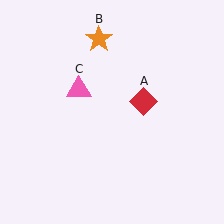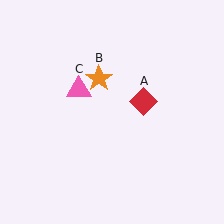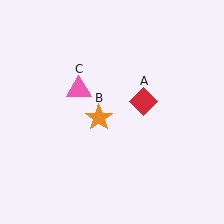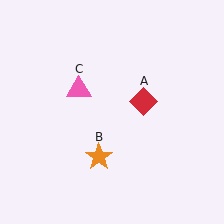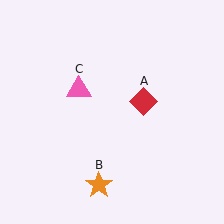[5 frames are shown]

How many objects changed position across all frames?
1 object changed position: orange star (object B).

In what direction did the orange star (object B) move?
The orange star (object B) moved down.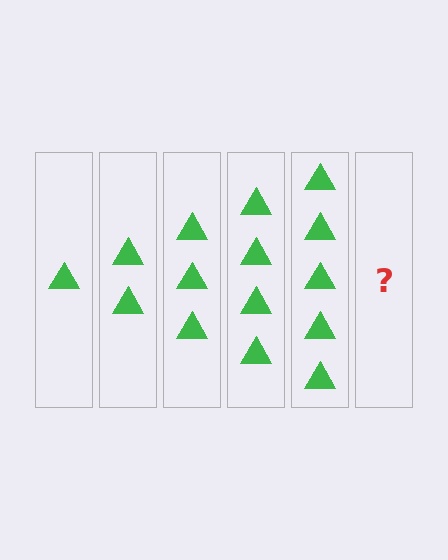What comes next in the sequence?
The next element should be 6 triangles.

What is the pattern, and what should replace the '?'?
The pattern is that each step adds one more triangle. The '?' should be 6 triangles.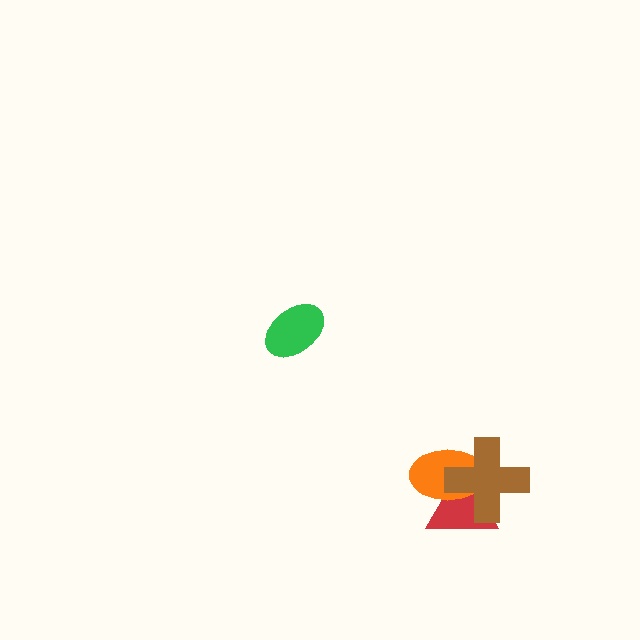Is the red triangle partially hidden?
Yes, it is partially covered by another shape.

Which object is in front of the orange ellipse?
The brown cross is in front of the orange ellipse.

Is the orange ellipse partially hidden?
Yes, it is partially covered by another shape.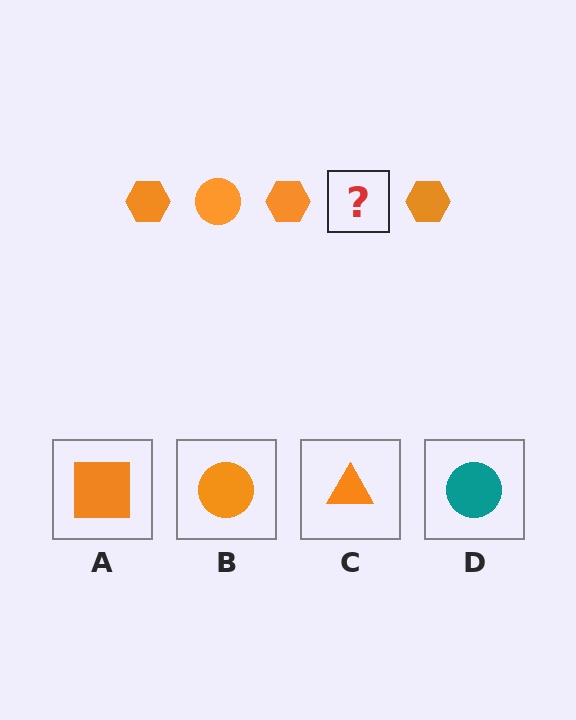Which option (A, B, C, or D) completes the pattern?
B.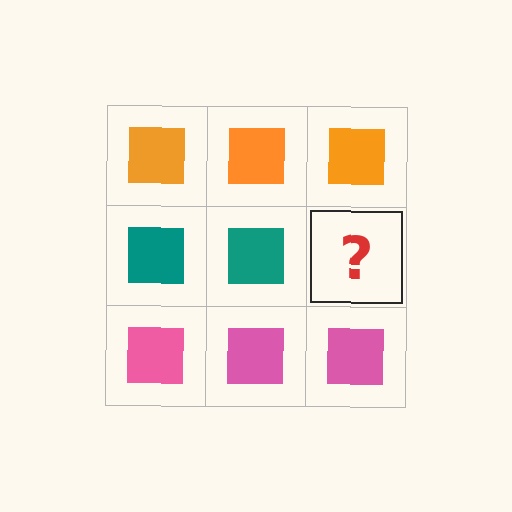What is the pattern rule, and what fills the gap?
The rule is that each row has a consistent color. The gap should be filled with a teal square.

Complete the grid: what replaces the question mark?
The question mark should be replaced with a teal square.